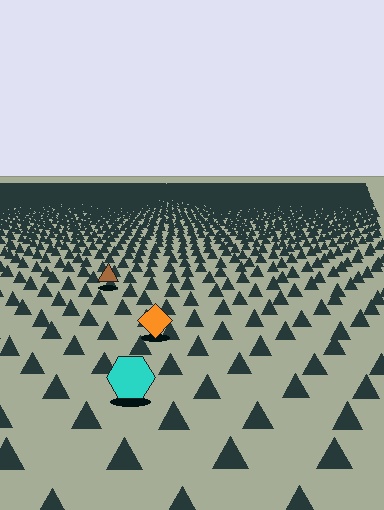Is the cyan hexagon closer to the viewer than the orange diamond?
Yes. The cyan hexagon is closer — you can tell from the texture gradient: the ground texture is coarser near it.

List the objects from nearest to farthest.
From nearest to farthest: the cyan hexagon, the orange diamond, the brown triangle.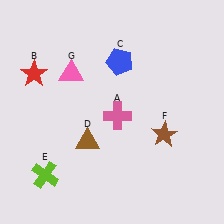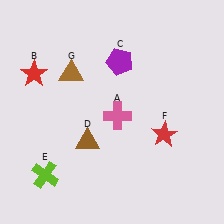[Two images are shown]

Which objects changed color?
C changed from blue to purple. F changed from brown to red. G changed from pink to brown.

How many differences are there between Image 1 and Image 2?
There are 3 differences between the two images.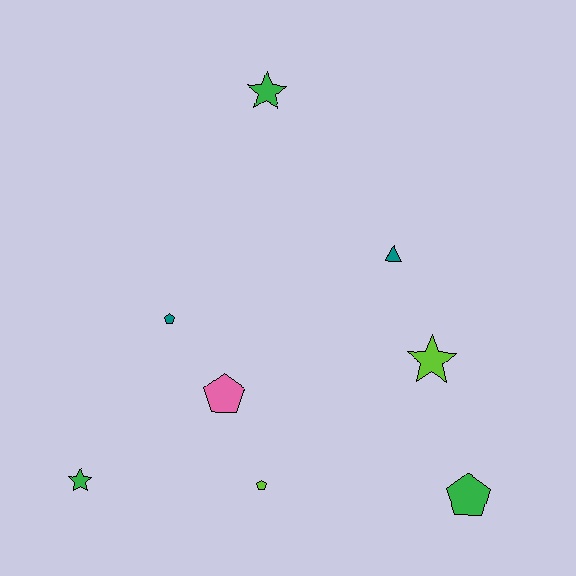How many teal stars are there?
There are no teal stars.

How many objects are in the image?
There are 8 objects.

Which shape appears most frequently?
Pentagon, with 4 objects.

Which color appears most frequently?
Green, with 3 objects.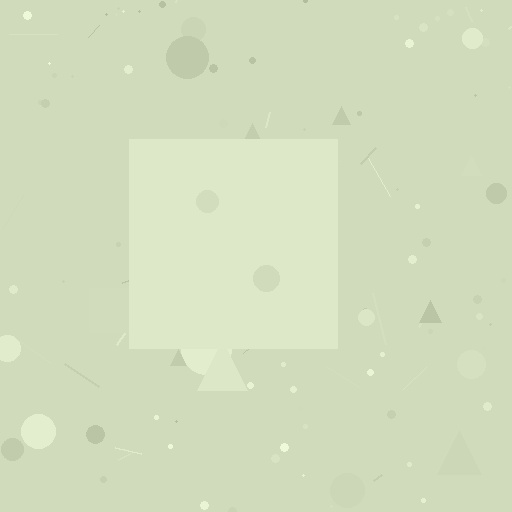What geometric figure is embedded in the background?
A square is embedded in the background.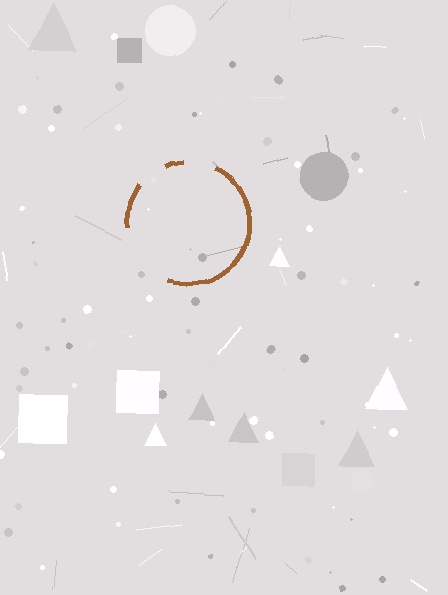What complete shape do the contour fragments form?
The contour fragments form a circle.